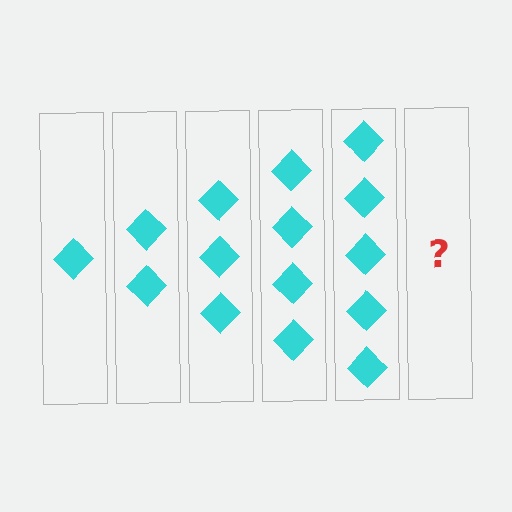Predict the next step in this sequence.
The next step is 6 diamonds.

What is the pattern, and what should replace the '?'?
The pattern is that each step adds one more diamond. The '?' should be 6 diamonds.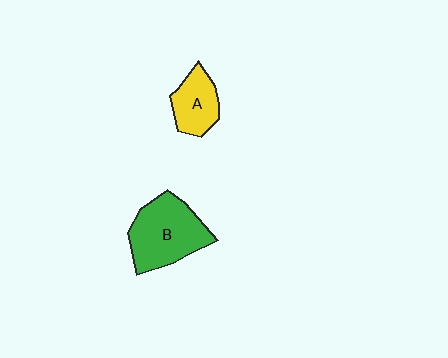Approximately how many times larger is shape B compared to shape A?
Approximately 1.8 times.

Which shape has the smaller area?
Shape A (yellow).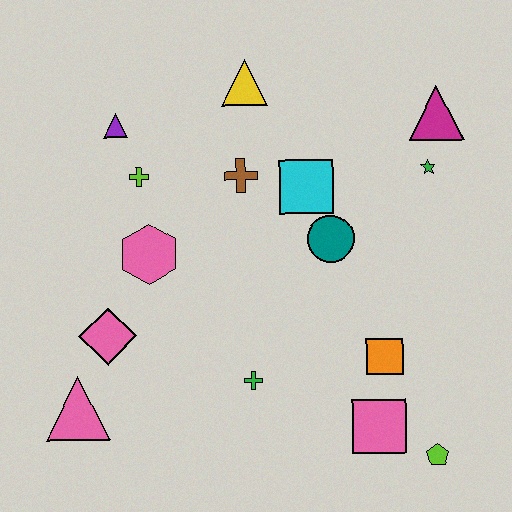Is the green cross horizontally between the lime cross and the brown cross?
No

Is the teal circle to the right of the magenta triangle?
No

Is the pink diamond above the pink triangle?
Yes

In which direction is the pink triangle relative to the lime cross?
The pink triangle is below the lime cross.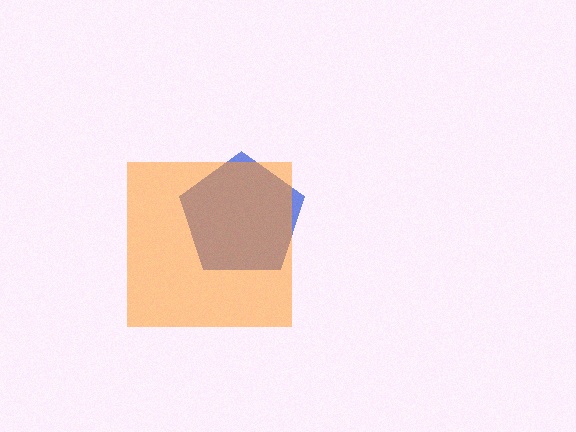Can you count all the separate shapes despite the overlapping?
Yes, there are 2 separate shapes.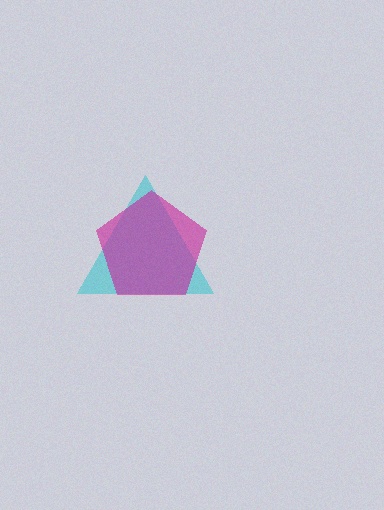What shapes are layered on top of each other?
The layered shapes are: a cyan triangle, a magenta pentagon.